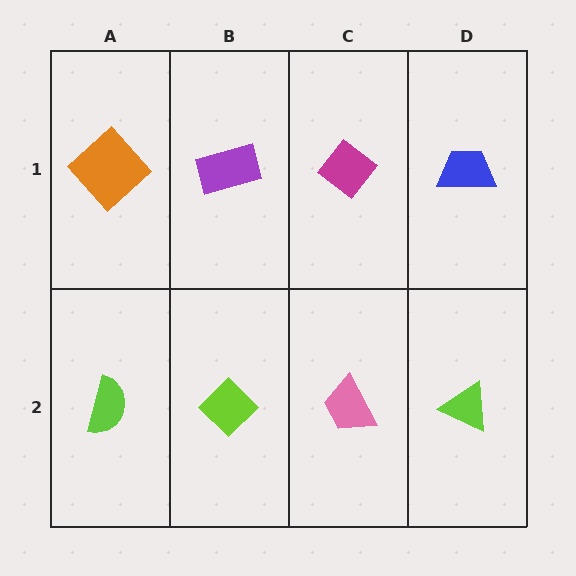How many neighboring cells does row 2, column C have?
3.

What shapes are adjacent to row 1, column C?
A pink trapezoid (row 2, column C), a purple rectangle (row 1, column B), a blue trapezoid (row 1, column D).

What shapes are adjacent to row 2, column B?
A purple rectangle (row 1, column B), a lime semicircle (row 2, column A), a pink trapezoid (row 2, column C).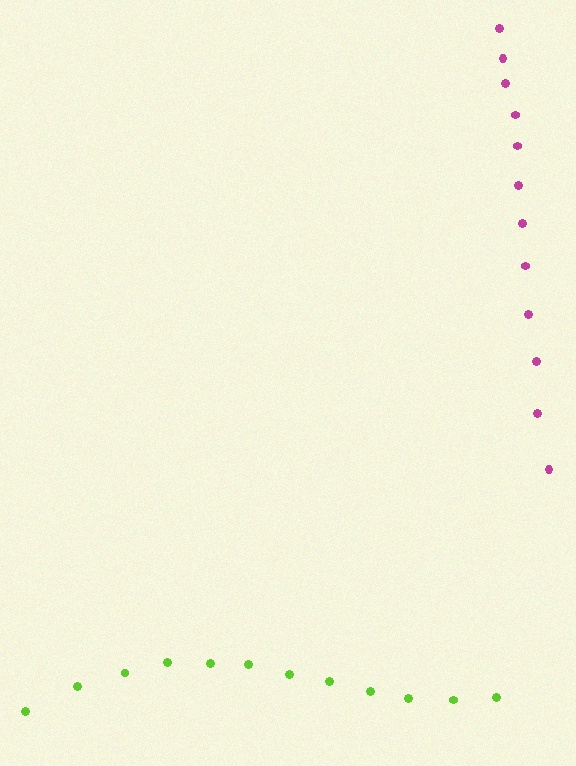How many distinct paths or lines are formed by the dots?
There are 2 distinct paths.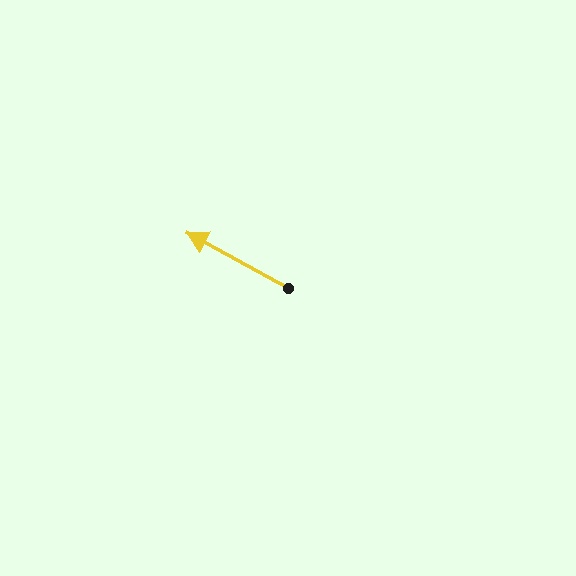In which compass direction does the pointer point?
Northwest.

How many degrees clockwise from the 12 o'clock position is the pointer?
Approximately 299 degrees.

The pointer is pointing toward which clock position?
Roughly 10 o'clock.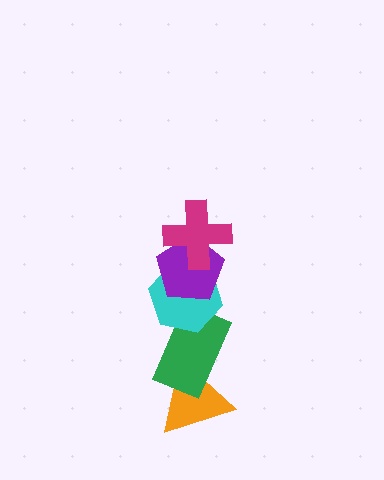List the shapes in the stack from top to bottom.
From top to bottom: the magenta cross, the purple pentagon, the cyan hexagon, the green rectangle, the orange triangle.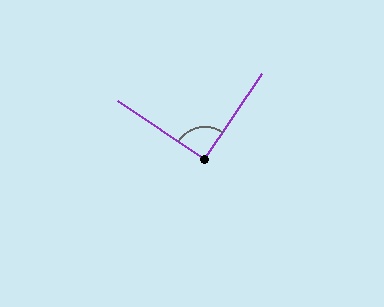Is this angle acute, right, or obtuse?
It is approximately a right angle.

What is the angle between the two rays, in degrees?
Approximately 90 degrees.